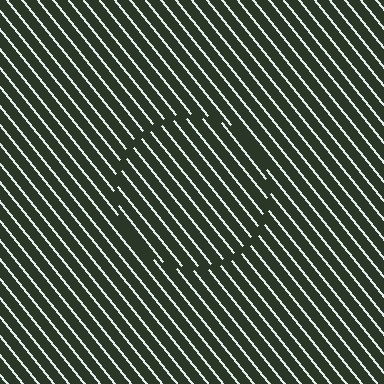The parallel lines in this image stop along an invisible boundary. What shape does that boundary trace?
An illusory circle. The interior of the shape contains the same grating, shifted by half a period — the contour is defined by the phase discontinuity where line-ends from the inner and outer gratings abut.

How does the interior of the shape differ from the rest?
The interior of the shape contains the same grating, shifted by half a period — the contour is defined by the phase discontinuity where line-ends from the inner and outer gratings abut.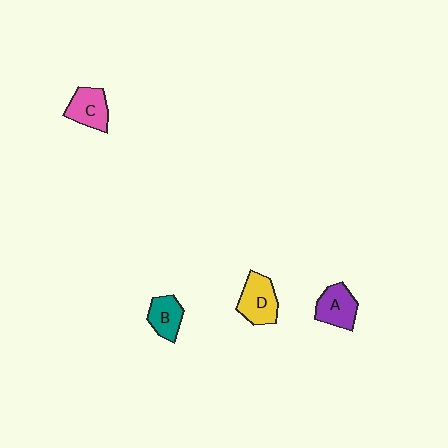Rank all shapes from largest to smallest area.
From largest to smallest: D (yellow), C (pink), A (purple), B (teal).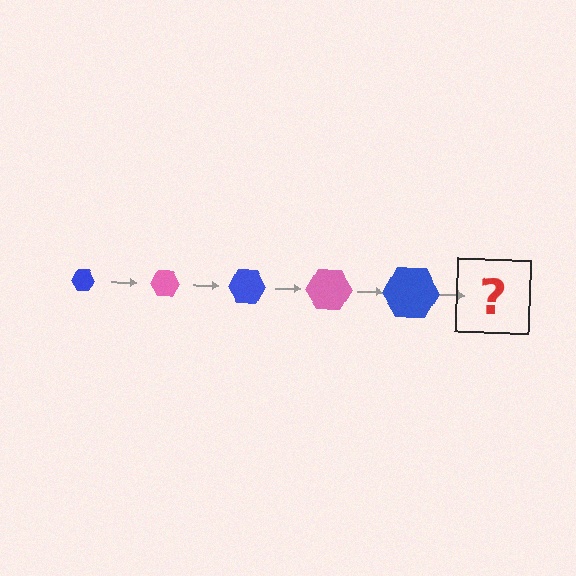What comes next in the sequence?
The next element should be a pink hexagon, larger than the previous one.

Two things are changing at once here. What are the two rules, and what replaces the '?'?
The two rules are that the hexagon grows larger each step and the color cycles through blue and pink. The '?' should be a pink hexagon, larger than the previous one.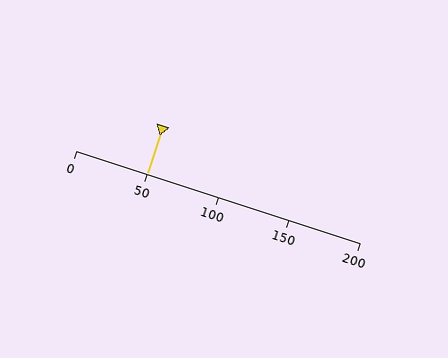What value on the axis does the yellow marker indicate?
The marker indicates approximately 50.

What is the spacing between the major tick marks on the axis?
The major ticks are spaced 50 apart.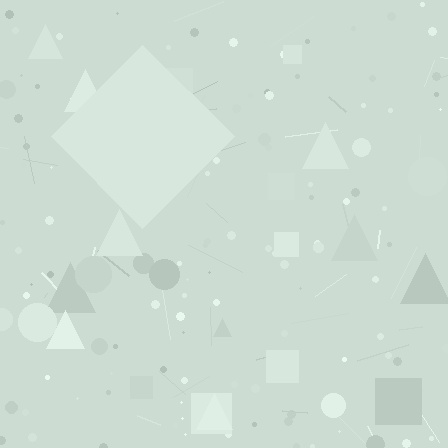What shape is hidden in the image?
A diamond is hidden in the image.